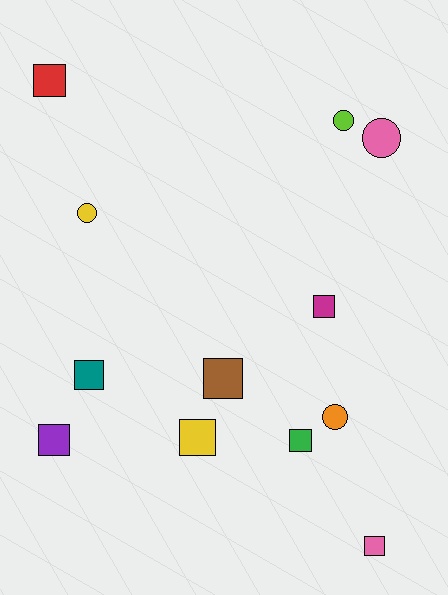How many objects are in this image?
There are 12 objects.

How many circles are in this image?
There are 4 circles.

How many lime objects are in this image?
There is 1 lime object.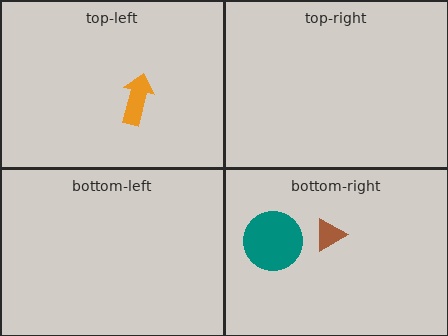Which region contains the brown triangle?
The bottom-right region.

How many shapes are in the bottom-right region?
2.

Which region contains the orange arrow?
The top-left region.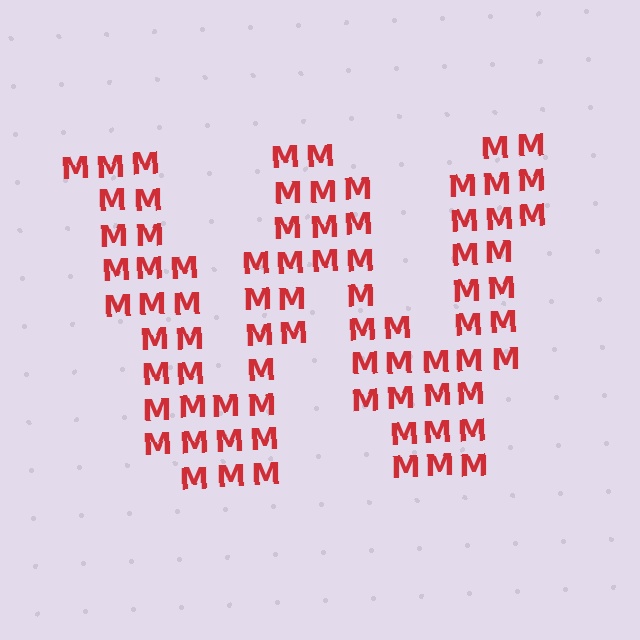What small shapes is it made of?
It is made of small letter M's.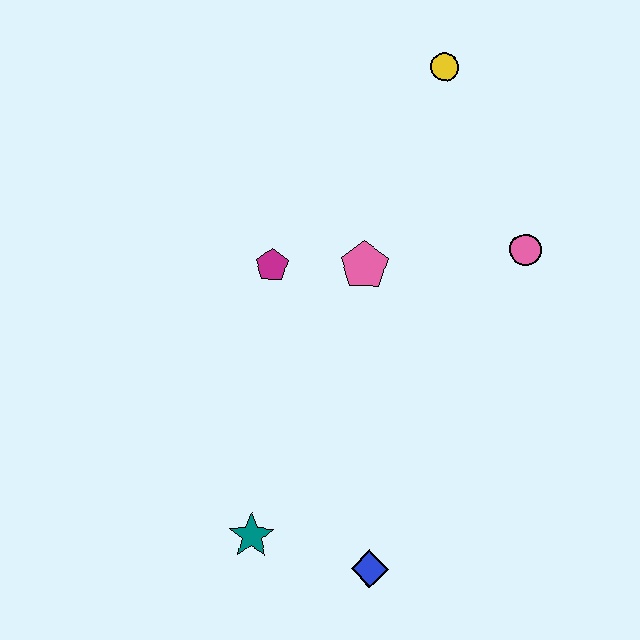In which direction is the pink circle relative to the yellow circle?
The pink circle is below the yellow circle.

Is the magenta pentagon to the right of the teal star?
Yes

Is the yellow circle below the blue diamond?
No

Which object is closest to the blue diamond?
The teal star is closest to the blue diamond.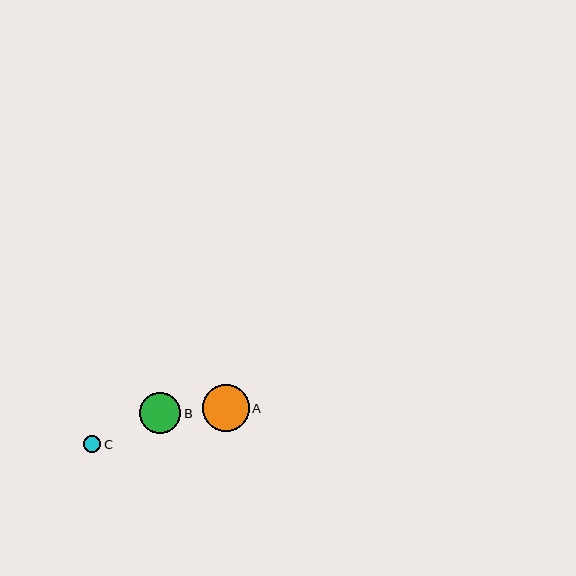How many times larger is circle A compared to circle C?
Circle A is approximately 2.7 times the size of circle C.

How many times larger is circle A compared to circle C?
Circle A is approximately 2.7 times the size of circle C.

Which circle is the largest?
Circle A is the largest with a size of approximately 47 pixels.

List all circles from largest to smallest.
From largest to smallest: A, B, C.